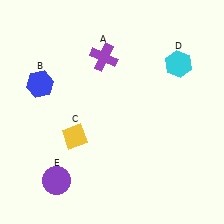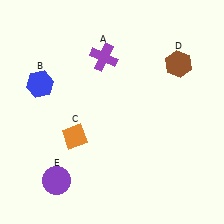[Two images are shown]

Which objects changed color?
C changed from yellow to orange. D changed from cyan to brown.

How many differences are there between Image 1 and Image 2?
There are 2 differences between the two images.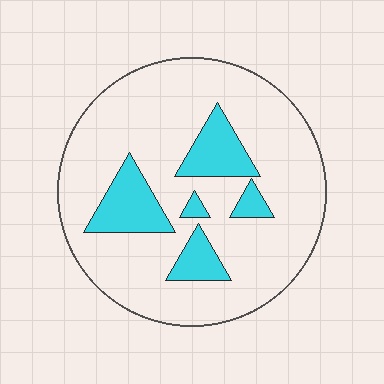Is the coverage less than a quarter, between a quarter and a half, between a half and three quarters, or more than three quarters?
Less than a quarter.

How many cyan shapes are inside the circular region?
5.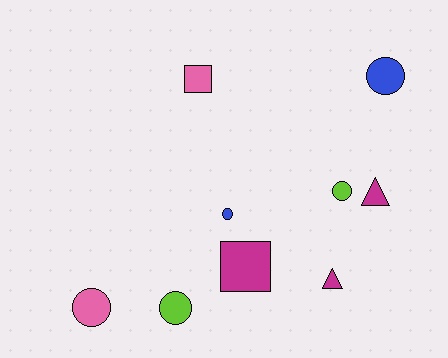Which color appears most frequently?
Magenta, with 3 objects.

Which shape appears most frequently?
Circle, with 5 objects.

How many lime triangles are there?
There are no lime triangles.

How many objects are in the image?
There are 9 objects.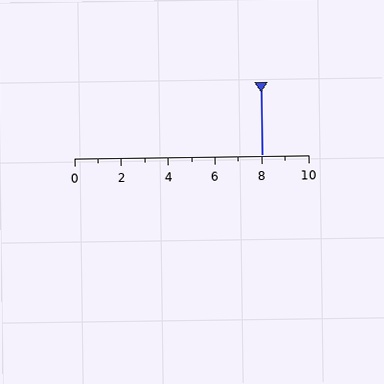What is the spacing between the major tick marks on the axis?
The major ticks are spaced 2 apart.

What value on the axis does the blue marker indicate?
The marker indicates approximately 8.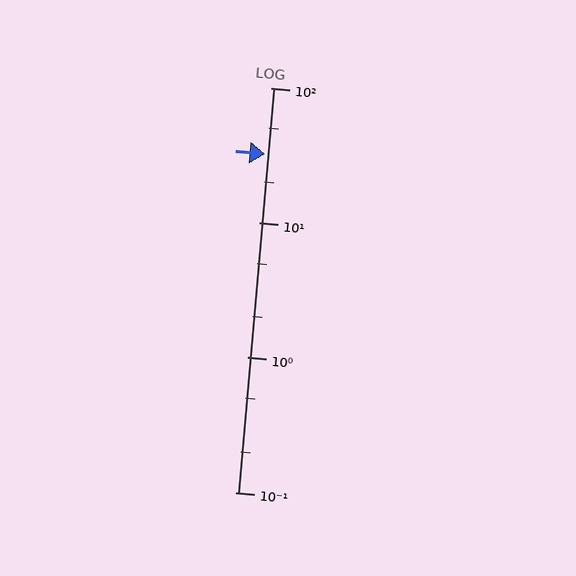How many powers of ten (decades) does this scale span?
The scale spans 3 decades, from 0.1 to 100.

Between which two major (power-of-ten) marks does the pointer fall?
The pointer is between 10 and 100.